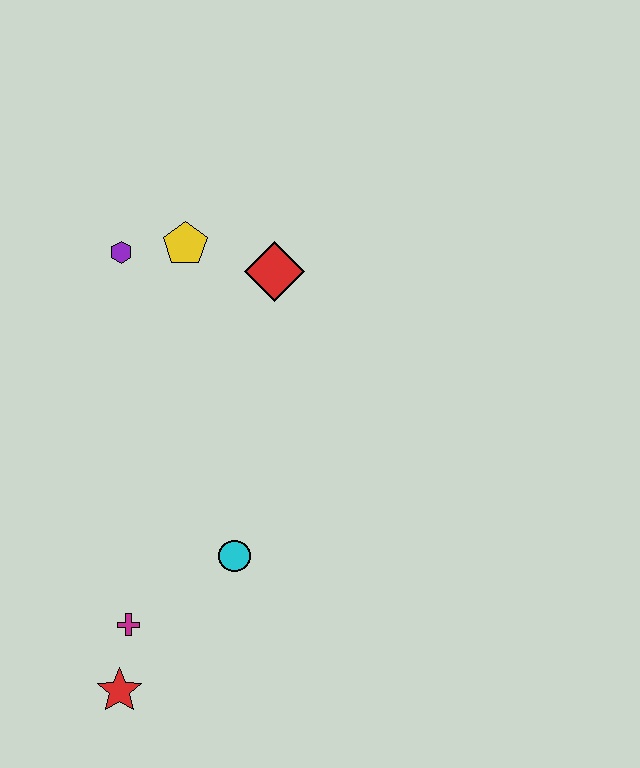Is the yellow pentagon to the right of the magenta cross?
Yes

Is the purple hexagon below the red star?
No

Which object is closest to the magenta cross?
The red star is closest to the magenta cross.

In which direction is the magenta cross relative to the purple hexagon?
The magenta cross is below the purple hexagon.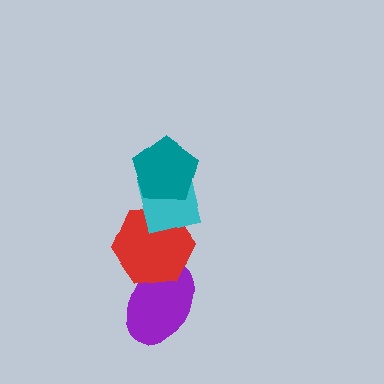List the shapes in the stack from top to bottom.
From top to bottom: the teal pentagon, the cyan square, the red hexagon, the purple ellipse.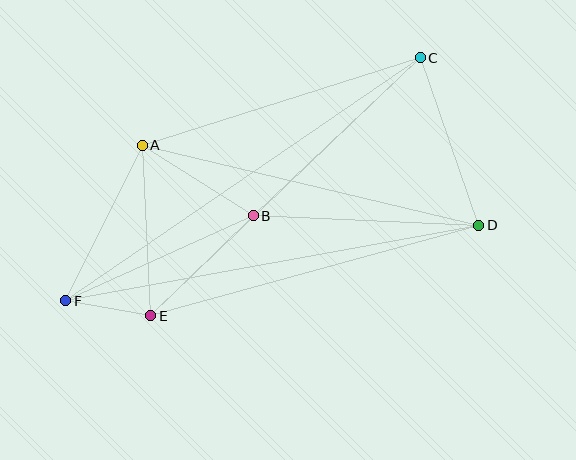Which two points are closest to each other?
Points E and F are closest to each other.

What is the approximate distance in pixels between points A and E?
The distance between A and E is approximately 171 pixels.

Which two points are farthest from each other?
Points C and F are farthest from each other.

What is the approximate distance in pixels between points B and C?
The distance between B and C is approximately 230 pixels.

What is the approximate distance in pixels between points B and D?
The distance between B and D is approximately 225 pixels.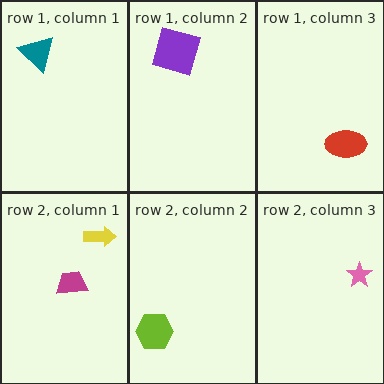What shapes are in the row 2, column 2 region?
The lime hexagon.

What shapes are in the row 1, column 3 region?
The red ellipse.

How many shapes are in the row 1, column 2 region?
1.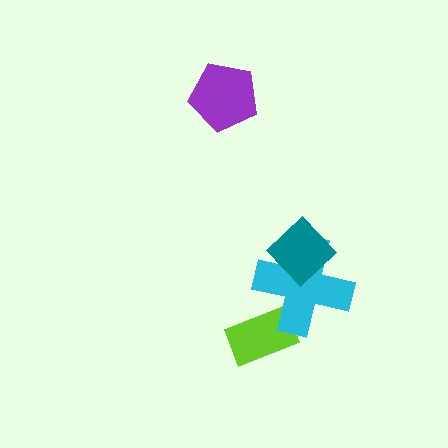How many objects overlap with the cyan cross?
2 objects overlap with the cyan cross.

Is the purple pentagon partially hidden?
No, no other shape covers it.